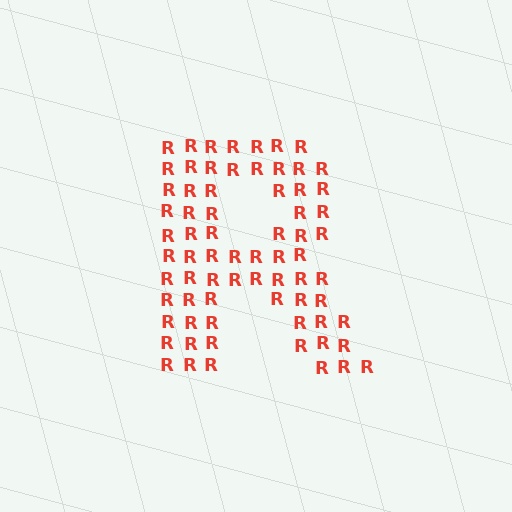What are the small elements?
The small elements are letter R's.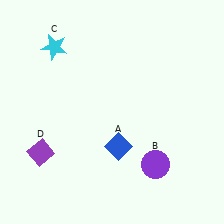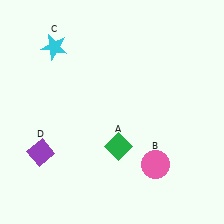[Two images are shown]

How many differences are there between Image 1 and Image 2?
There are 2 differences between the two images.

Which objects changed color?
A changed from blue to green. B changed from purple to pink.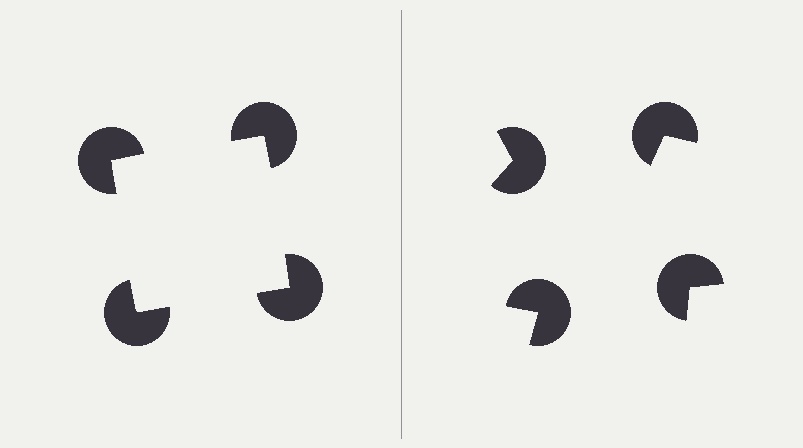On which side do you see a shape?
An illusory square appears on the left side. On the right side the wedge cuts are rotated, so no coherent shape forms.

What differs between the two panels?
The pac-man discs are positioned identically on both sides; only the wedge orientations differ. On the left they align to a square; on the right they are misaligned.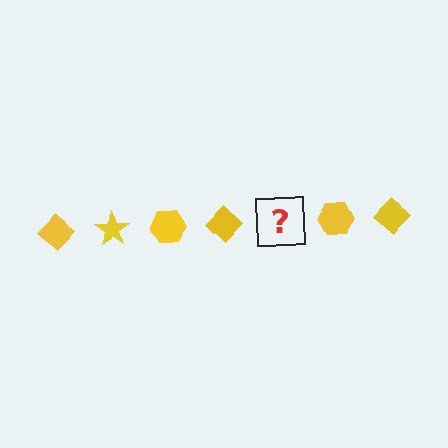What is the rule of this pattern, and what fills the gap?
The rule is that the pattern cycles through diamond, star, hexagon shapes in yellow. The gap should be filled with a yellow star.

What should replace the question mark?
The question mark should be replaced with a yellow star.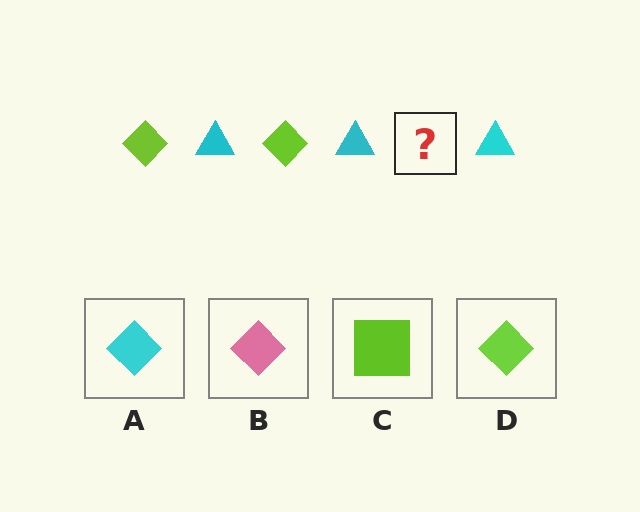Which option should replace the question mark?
Option D.